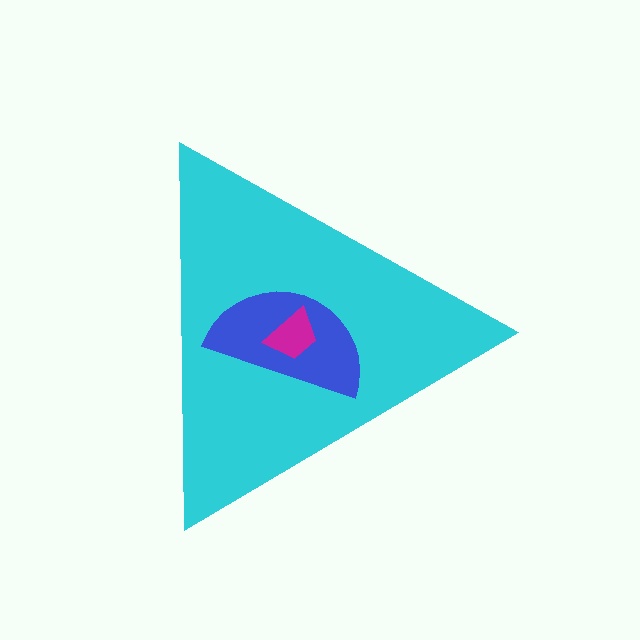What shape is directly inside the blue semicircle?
The magenta trapezoid.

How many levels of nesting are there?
3.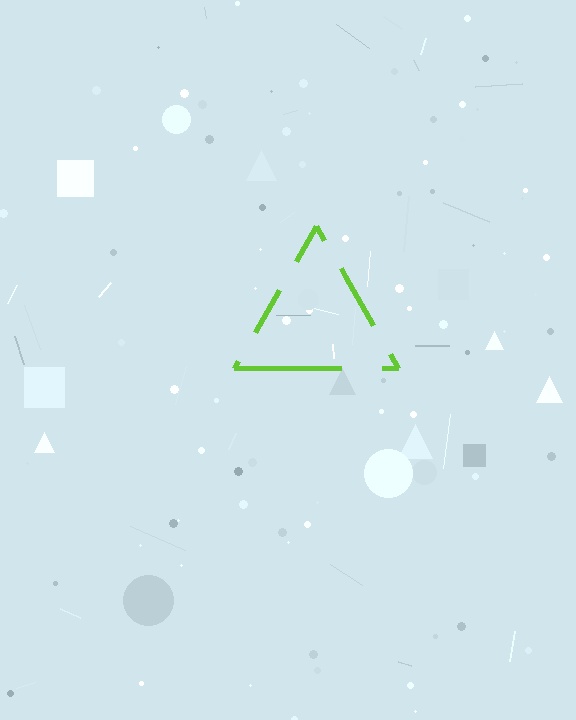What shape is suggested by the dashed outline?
The dashed outline suggests a triangle.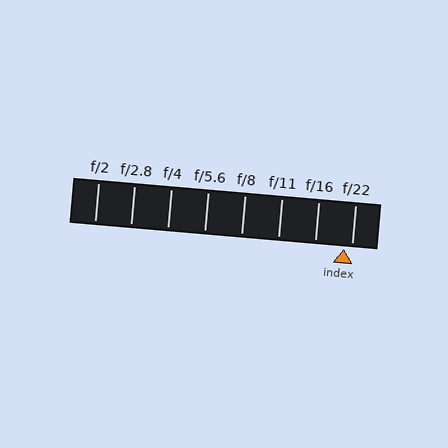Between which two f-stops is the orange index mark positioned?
The index mark is between f/16 and f/22.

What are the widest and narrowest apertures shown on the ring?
The widest aperture shown is f/2 and the narrowest is f/22.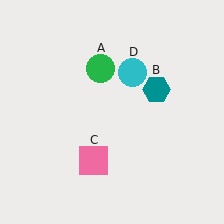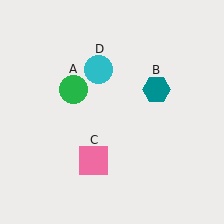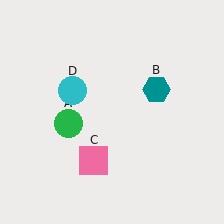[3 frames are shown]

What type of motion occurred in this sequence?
The green circle (object A), cyan circle (object D) rotated counterclockwise around the center of the scene.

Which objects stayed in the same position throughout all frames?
Teal hexagon (object B) and pink square (object C) remained stationary.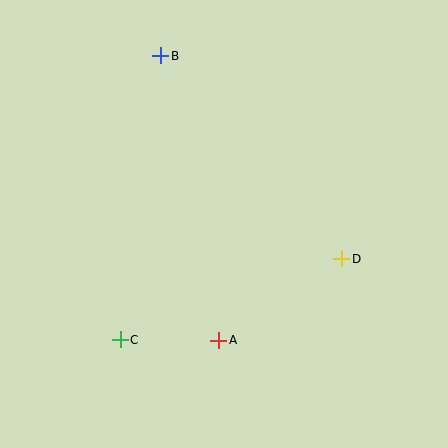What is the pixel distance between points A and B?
The distance between A and B is 290 pixels.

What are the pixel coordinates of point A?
Point A is at (219, 340).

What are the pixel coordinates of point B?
Point B is at (161, 56).